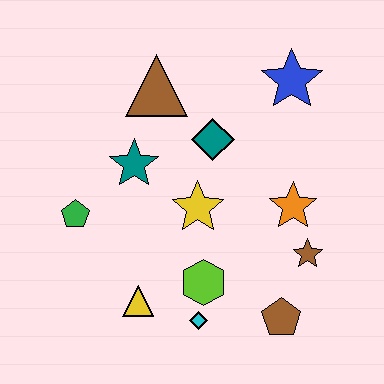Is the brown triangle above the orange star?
Yes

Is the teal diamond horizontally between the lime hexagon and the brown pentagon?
Yes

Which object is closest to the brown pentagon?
The brown star is closest to the brown pentagon.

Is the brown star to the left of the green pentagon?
No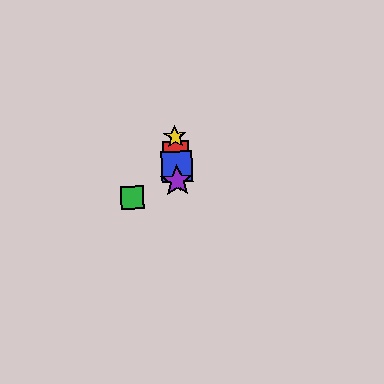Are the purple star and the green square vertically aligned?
No, the purple star is at x≈177 and the green square is at x≈132.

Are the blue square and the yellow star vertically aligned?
Yes, both are at x≈177.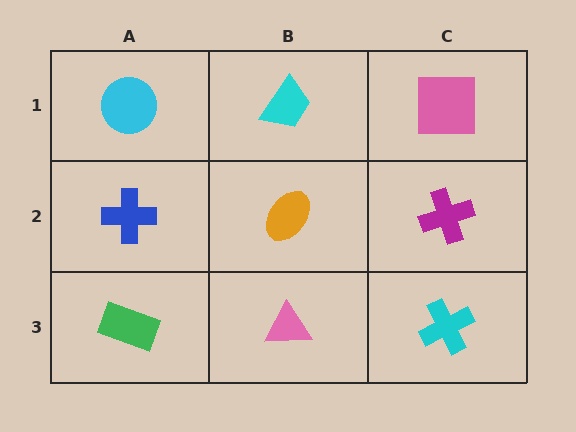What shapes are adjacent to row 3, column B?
An orange ellipse (row 2, column B), a green rectangle (row 3, column A), a cyan cross (row 3, column C).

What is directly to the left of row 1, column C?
A cyan trapezoid.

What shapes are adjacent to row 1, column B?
An orange ellipse (row 2, column B), a cyan circle (row 1, column A), a pink square (row 1, column C).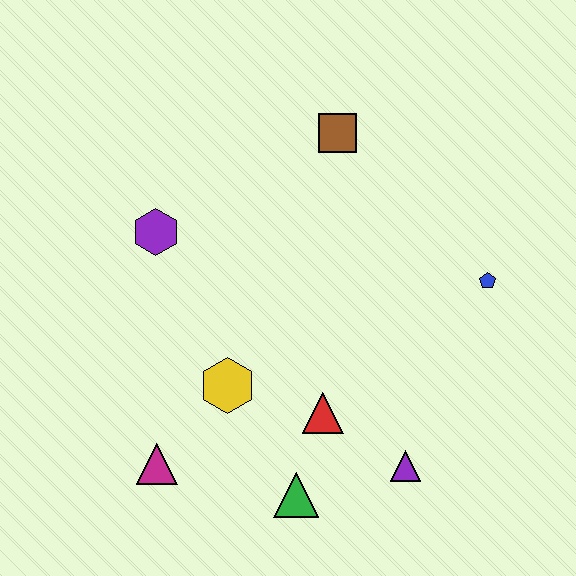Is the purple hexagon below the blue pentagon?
No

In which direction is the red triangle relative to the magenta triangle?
The red triangle is to the right of the magenta triangle.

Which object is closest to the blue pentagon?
The purple triangle is closest to the blue pentagon.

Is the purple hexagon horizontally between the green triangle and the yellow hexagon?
No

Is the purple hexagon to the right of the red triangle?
No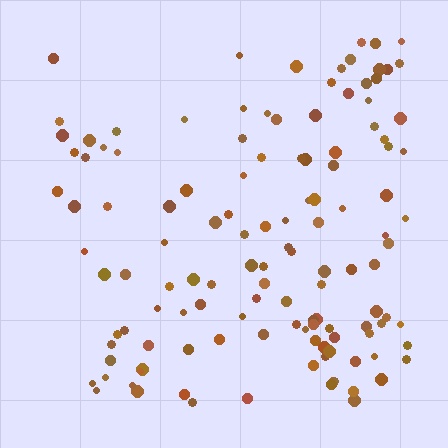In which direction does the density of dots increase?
From left to right, with the right side densest.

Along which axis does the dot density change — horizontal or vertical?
Horizontal.